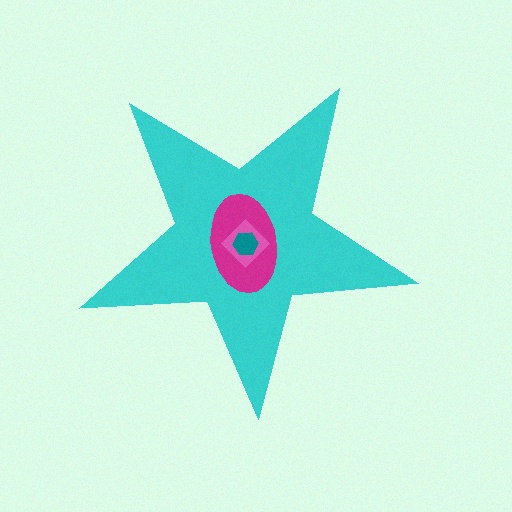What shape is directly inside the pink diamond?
The teal hexagon.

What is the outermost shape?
The cyan star.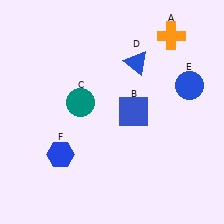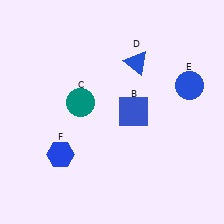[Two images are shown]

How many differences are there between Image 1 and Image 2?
There is 1 difference between the two images.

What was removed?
The orange cross (A) was removed in Image 2.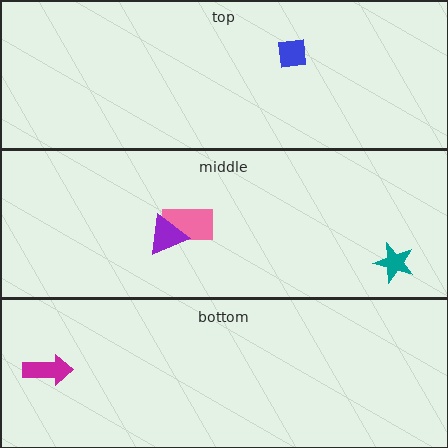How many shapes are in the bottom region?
1.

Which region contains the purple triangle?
The middle region.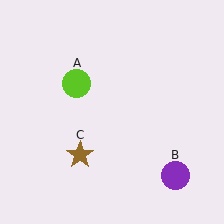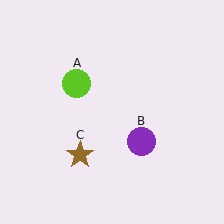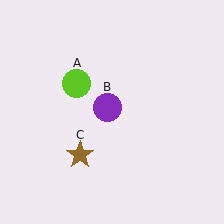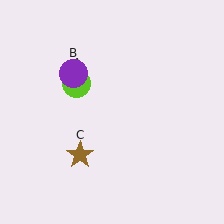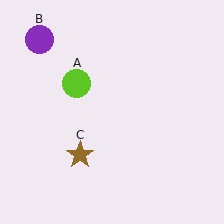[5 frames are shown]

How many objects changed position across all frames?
1 object changed position: purple circle (object B).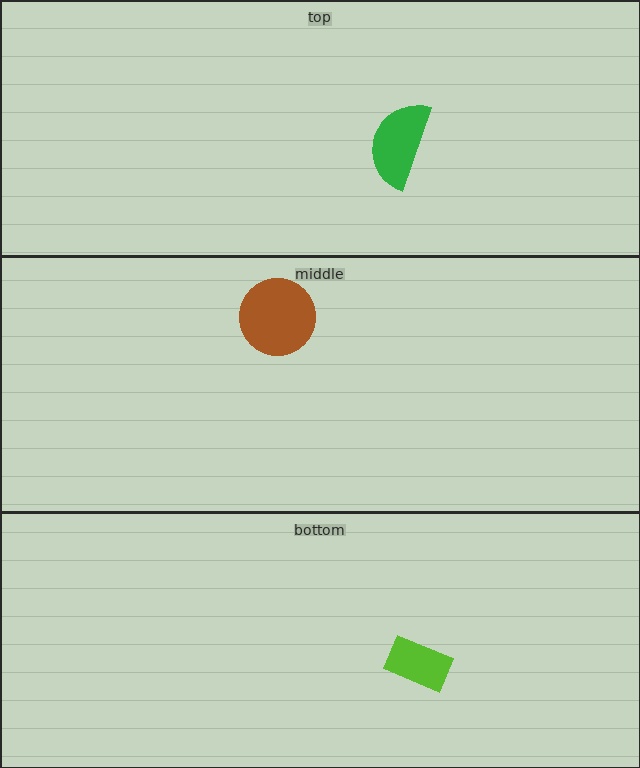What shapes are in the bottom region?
The lime rectangle.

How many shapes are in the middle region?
1.